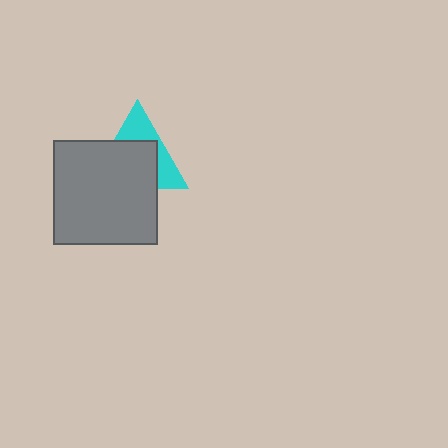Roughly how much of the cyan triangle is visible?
A small part of it is visible (roughly 39%).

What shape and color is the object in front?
The object in front is a gray square.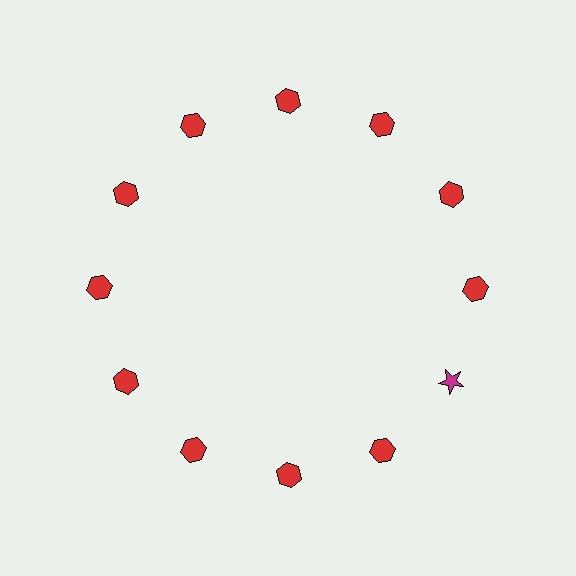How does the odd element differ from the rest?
It differs in both color (magenta instead of red) and shape (star instead of hexagon).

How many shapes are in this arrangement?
There are 12 shapes arranged in a ring pattern.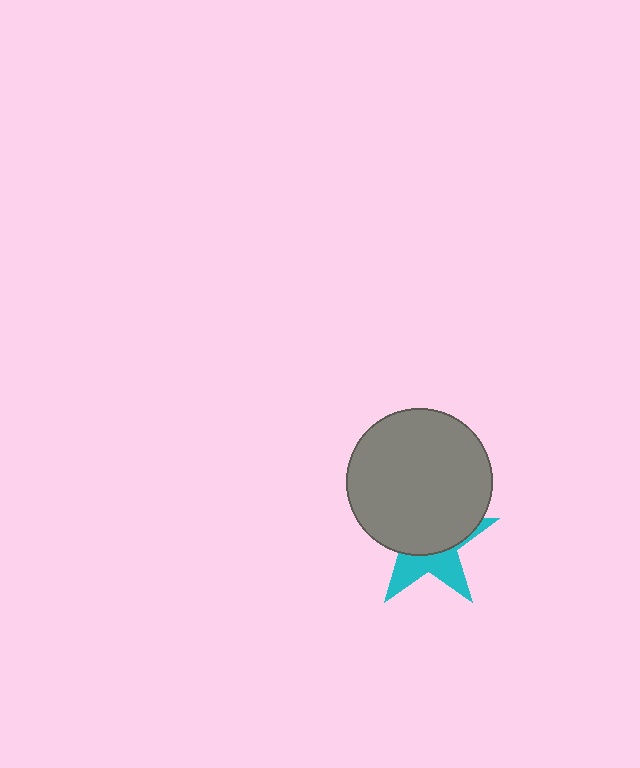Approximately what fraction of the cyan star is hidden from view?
Roughly 62% of the cyan star is hidden behind the gray circle.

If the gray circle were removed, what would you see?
You would see the complete cyan star.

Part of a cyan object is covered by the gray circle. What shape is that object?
It is a star.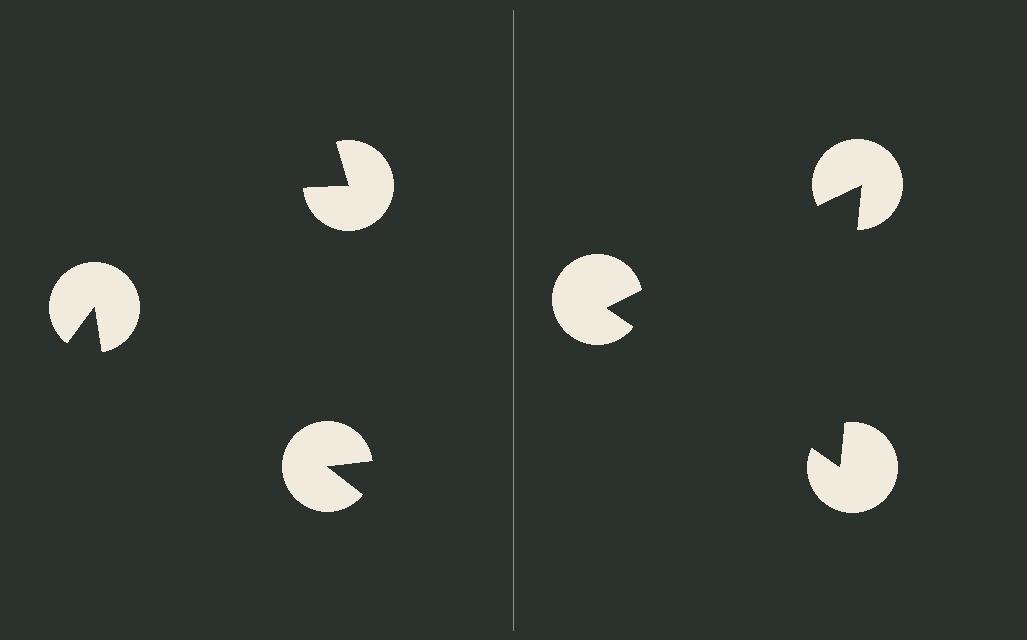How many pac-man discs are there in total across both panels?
6 — 3 on each side.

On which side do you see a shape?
An illusory triangle appears on the right side. On the left side the wedge cuts are rotated, so no coherent shape forms.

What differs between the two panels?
The pac-man discs are positioned identically on both sides; only the wedge orientations differ. On the right they align to a triangle; on the left they are misaligned.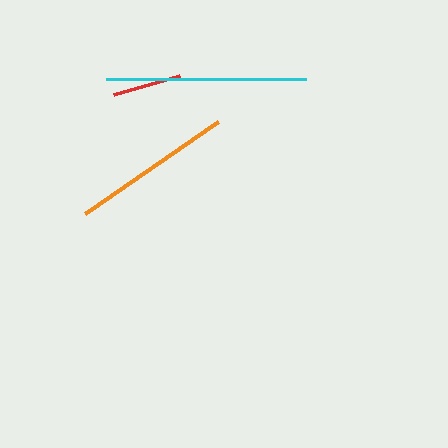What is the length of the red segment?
The red segment is approximately 69 pixels long.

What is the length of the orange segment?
The orange segment is approximately 161 pixels long.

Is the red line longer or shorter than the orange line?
The orange line is longer than the red line.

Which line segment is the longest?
The cyan line is the longest at approximately 201 pixels.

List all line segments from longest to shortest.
From longest to shortest: cyan, orange, red.